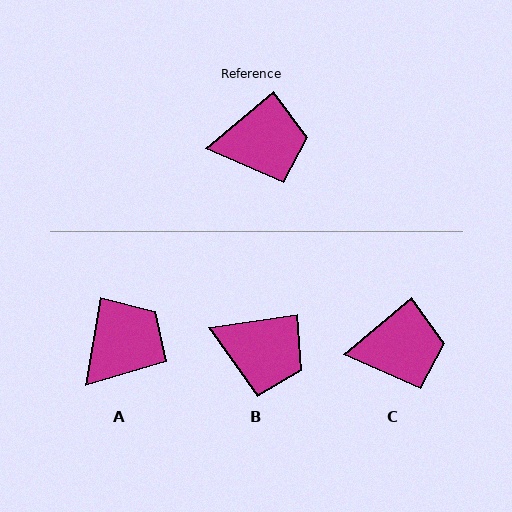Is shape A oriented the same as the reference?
No, it is off by about 40 degrees.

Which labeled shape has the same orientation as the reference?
C.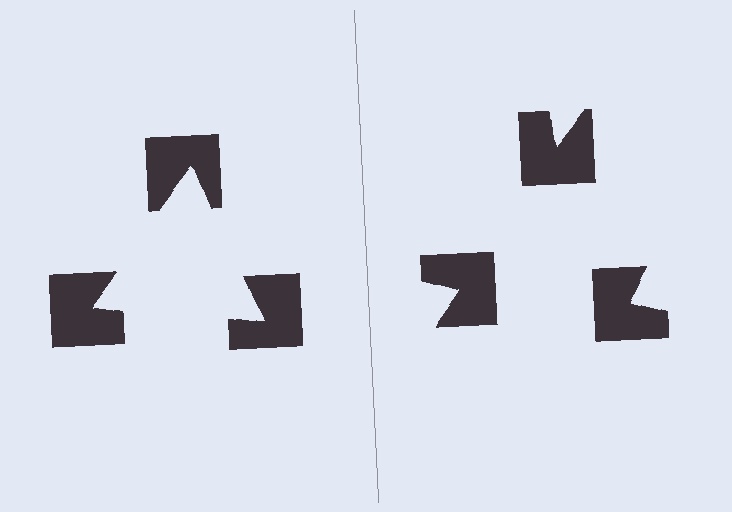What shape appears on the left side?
An illusory triangle.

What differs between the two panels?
The notched squares are positioned identically on both sides; only the wedge orientations differ. On the left they align to a triangle; on the right they are misaligned.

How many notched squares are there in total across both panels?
6 — 3 on each side.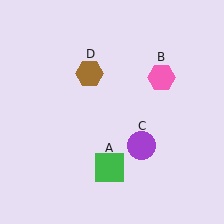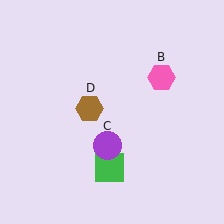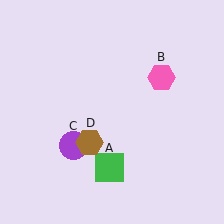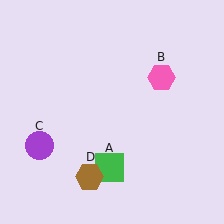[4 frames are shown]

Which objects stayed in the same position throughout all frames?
Green square (object A) and pink hexagon (object B) remained stationary.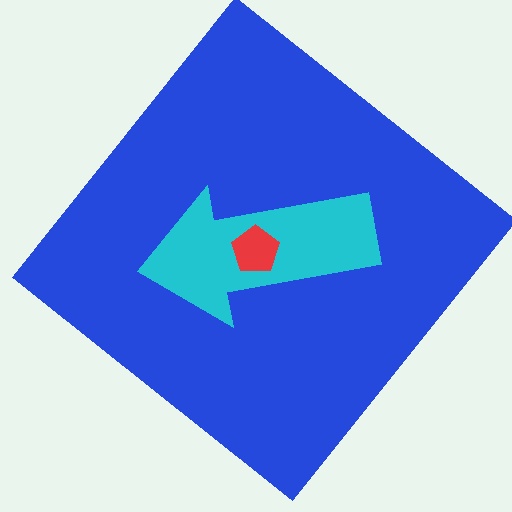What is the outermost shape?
The blue diamond.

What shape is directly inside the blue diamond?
The cyan arrow.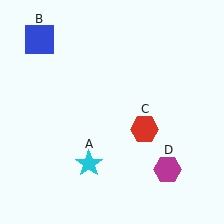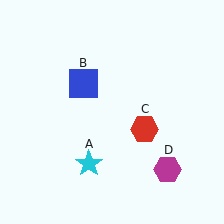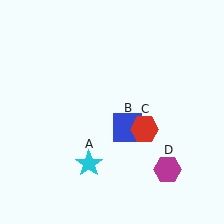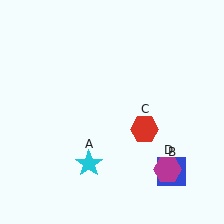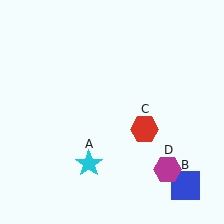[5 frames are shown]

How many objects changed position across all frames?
1 object changed position: blue square (object B).